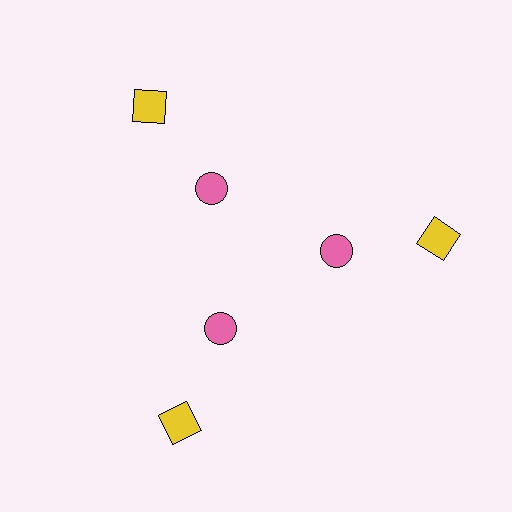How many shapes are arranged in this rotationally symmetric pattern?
There are 6 shapes, arranged in 3 groups of 2.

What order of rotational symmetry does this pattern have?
This pattern has 3-fold rotational symmetry.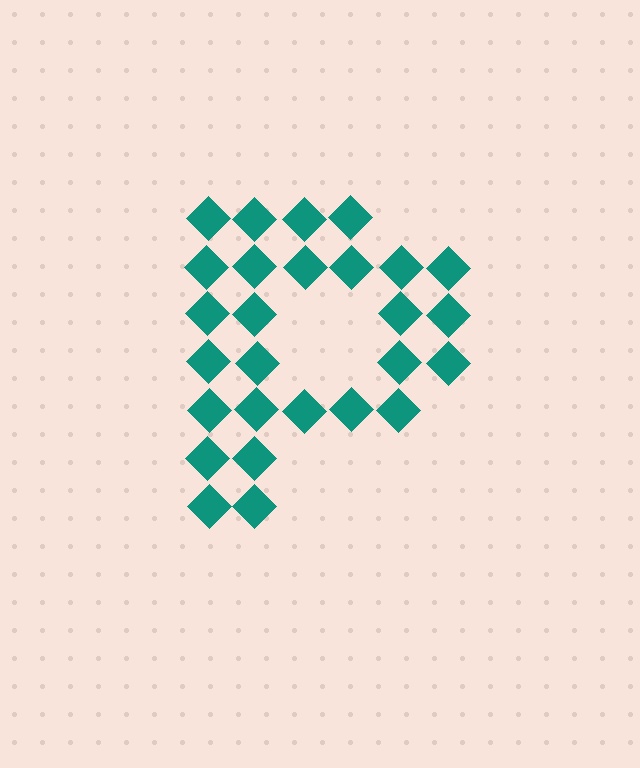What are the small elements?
The small elements are diamonds.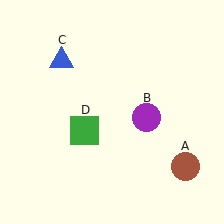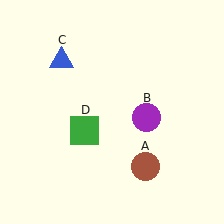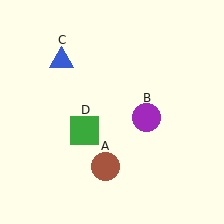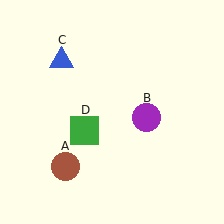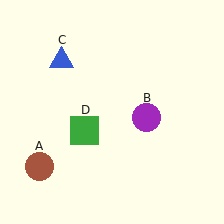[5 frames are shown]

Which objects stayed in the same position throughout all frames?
Purple circle (object B) and blue triangle (object C) and green square (object D) remained stationary.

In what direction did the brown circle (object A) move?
The brown circle (object A) moved left.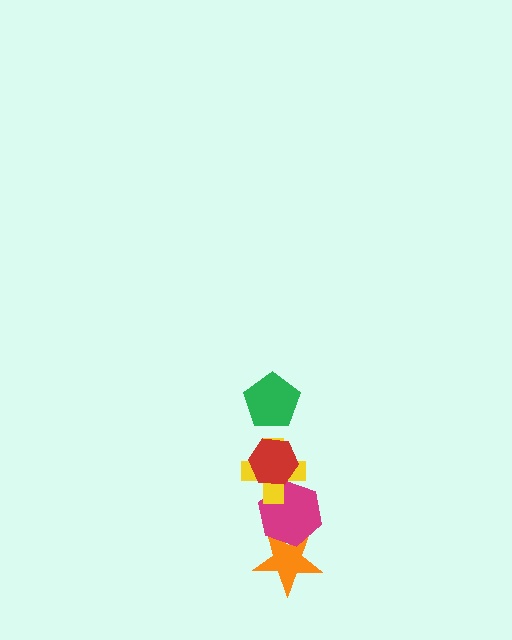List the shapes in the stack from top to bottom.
From top to bottom: the green pentagon, the red hexagon, the yellow cross, the magenta hexagon, the orange star.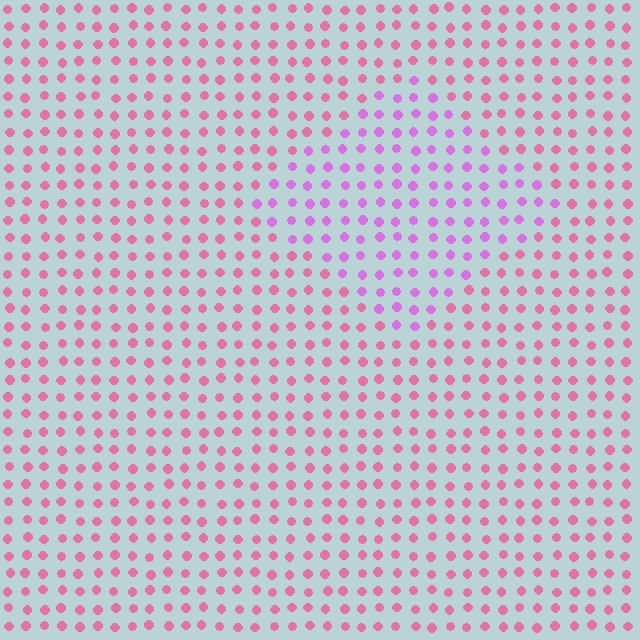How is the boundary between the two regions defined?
The boundary is defined purely by a slight shift in hue (about 36 degrees). Spacing, size, and orientation are identical on both sides.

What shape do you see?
I see a diamond.